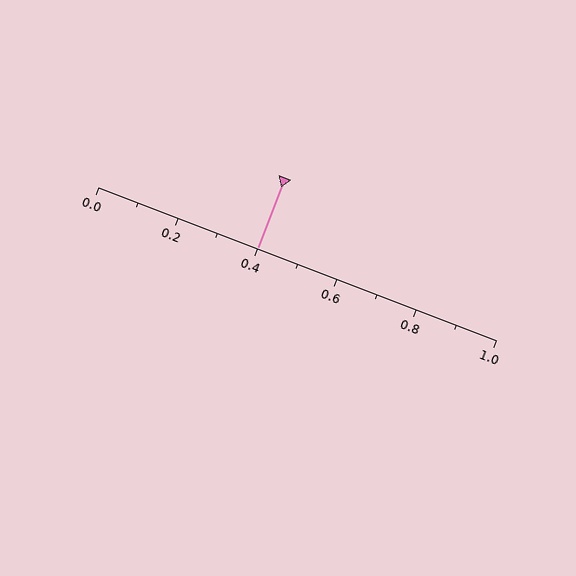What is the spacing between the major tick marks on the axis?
The major ticks are spaced 0.2 apart.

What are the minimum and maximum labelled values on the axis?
The axis runs from 0.0 to 1.0.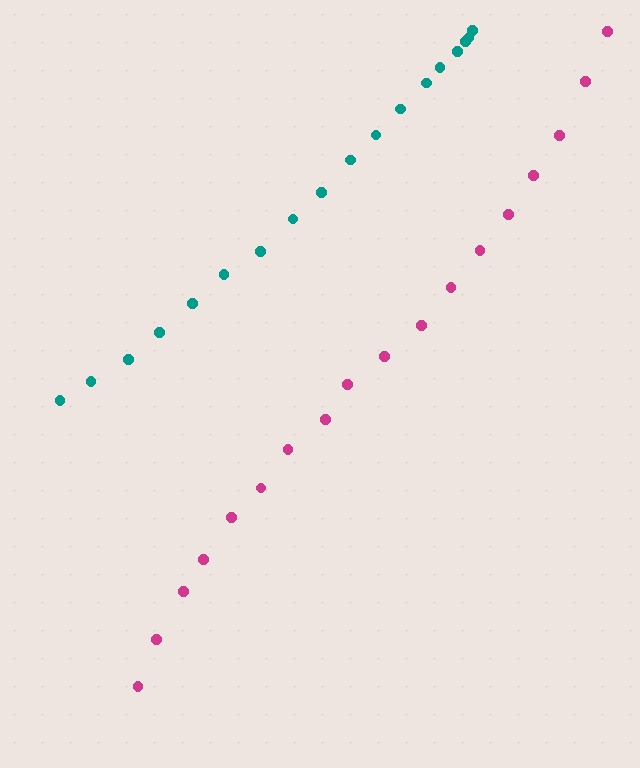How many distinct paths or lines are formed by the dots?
There are 2 distinct paths.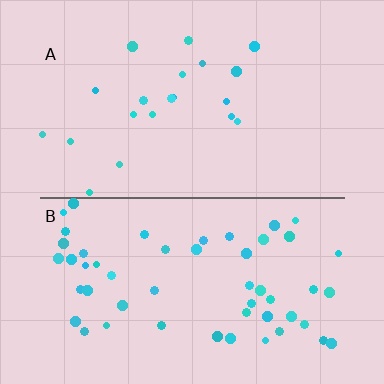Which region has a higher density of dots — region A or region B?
B (the bottom).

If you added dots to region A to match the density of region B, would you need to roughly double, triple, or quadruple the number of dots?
Approximately triple.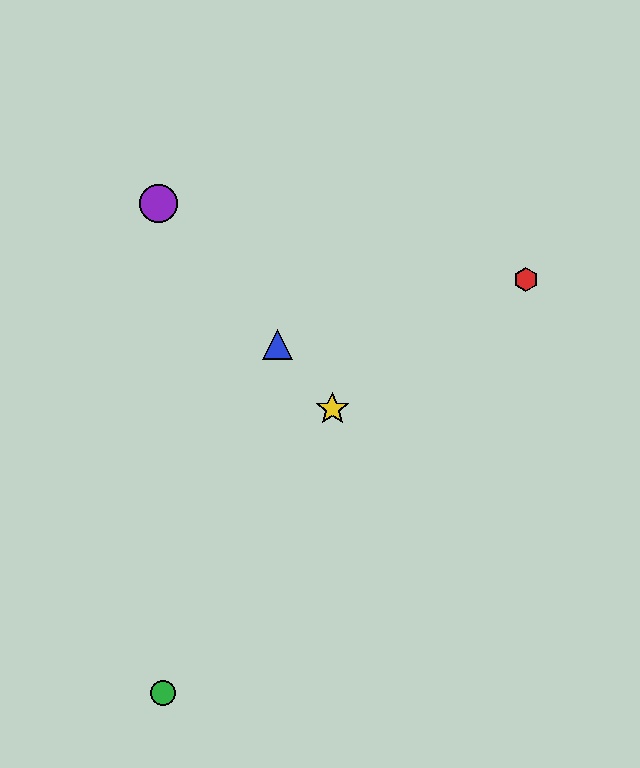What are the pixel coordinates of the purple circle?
The purple circle is at (159, 204).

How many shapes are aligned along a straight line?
3 shapes (the blue triangle, the yellow star, the purple circle) are aligned along a straight line.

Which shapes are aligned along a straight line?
The blue triangle, the yellow star, the purple circle are aligned along a straight line.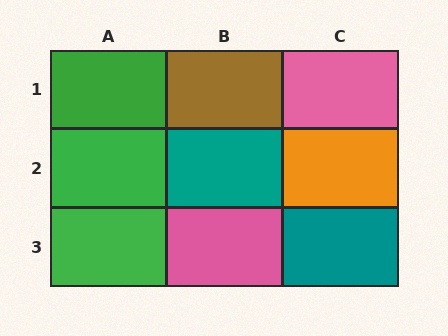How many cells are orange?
1 cell is orange.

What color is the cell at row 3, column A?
Green.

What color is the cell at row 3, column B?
Pink.